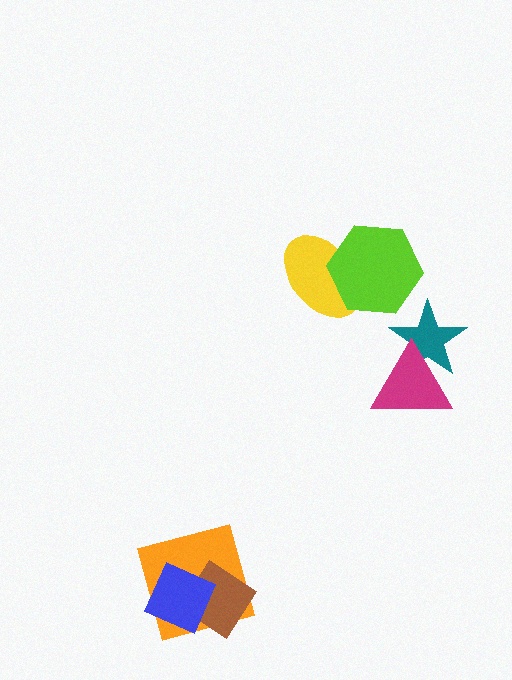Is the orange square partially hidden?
Yes, it is partially covered by another shape.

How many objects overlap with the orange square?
2 objects overlap with the orange square.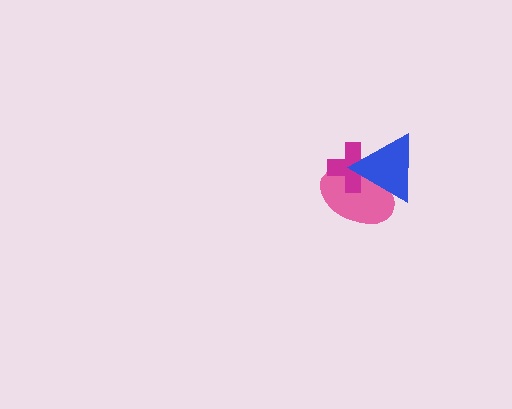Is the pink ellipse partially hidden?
Yes, it is partially covered by another shape.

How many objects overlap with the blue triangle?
2 objects overlap with the blue triangle.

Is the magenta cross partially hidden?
Yes, it is partially covered by another shape.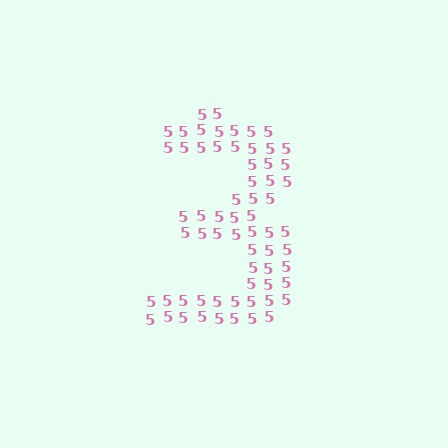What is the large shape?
The large shape is the digit 3.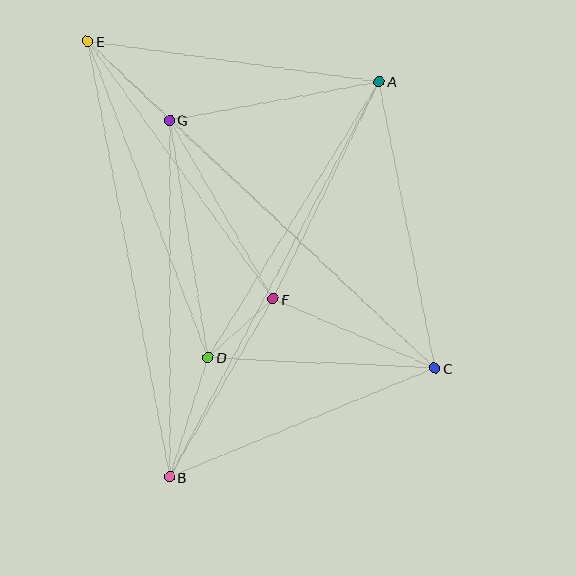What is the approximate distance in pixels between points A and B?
The distance between A and B is approximately 448 pixels.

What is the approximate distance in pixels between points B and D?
The distance between B and D is approximately 126 pixels.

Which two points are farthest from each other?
Points C and E are farthest from each other.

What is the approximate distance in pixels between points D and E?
The distance between D and E is approximately 338 pixels.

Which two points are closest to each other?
Points D and F are closest to each other.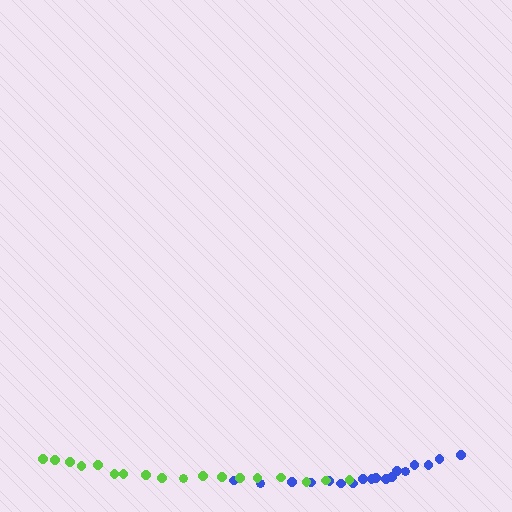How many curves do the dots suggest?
There are 2 distinct paths.